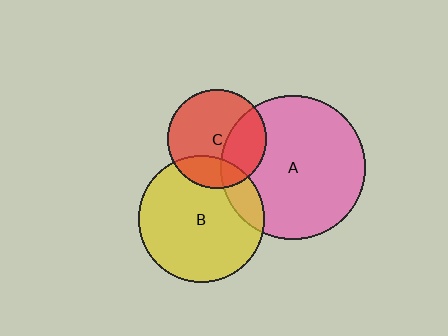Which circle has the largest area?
Circle A (pink).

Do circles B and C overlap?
Yes.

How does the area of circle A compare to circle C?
Approximately 2.1 times.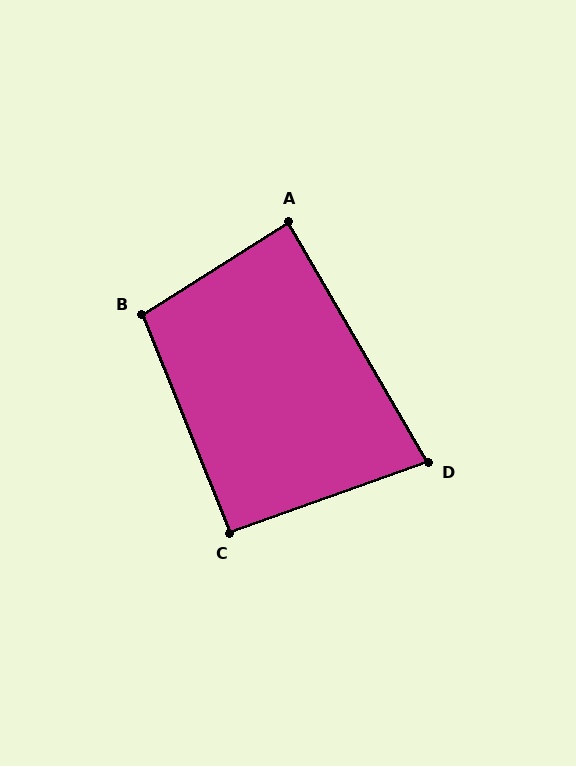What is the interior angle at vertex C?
Approximately 92 degrees (approximately right).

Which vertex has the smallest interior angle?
D, at approximately 80 degrees.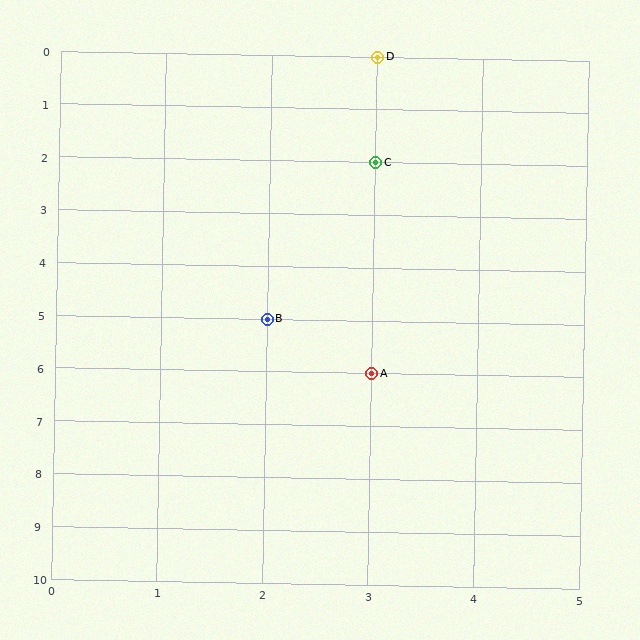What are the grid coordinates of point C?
Point C is at grid coordinates (3, 2).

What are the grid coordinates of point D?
Point D is at grid coordinates (3, 0).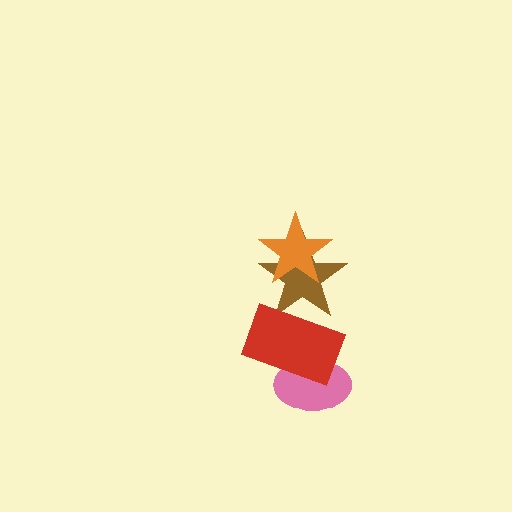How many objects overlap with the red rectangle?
2 objects overlap with the red rectangle.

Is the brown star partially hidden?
Yes, it is partially covered by another shape.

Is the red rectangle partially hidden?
No, no other shape covers it.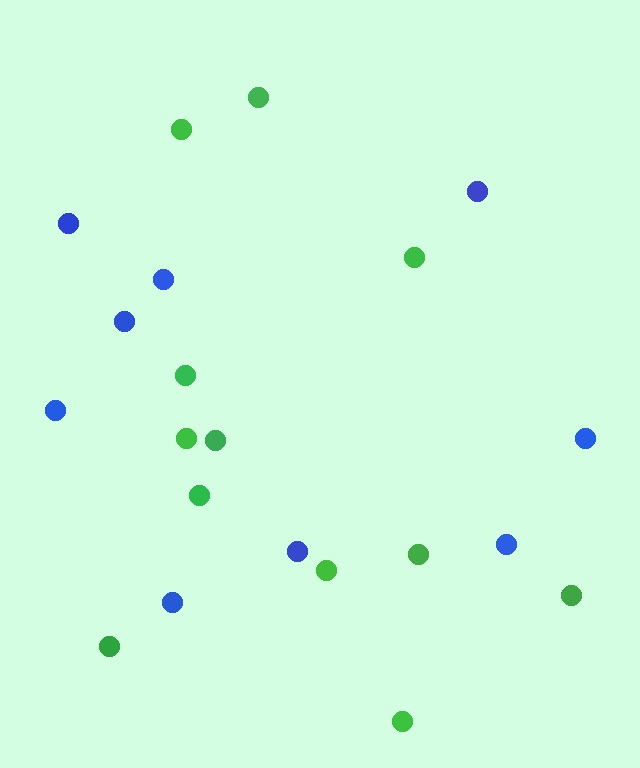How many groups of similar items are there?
There are 2 groups: one group of blue circles (9) and one group of green circles (12).